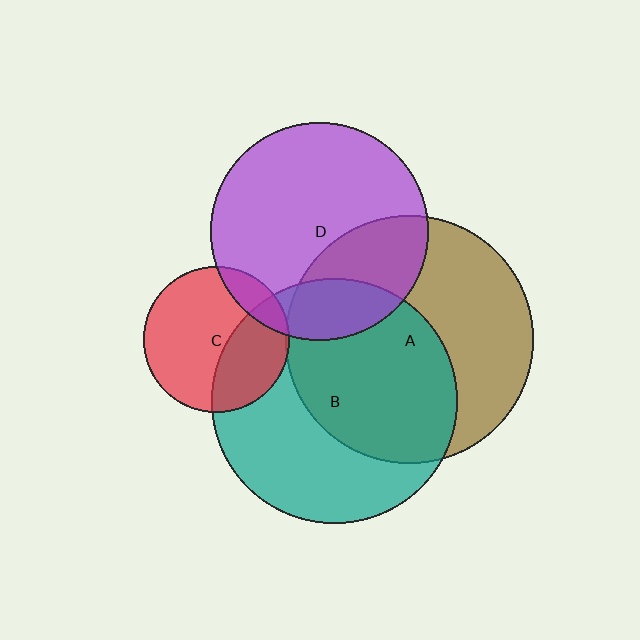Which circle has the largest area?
Circle A (brown).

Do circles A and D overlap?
Yes.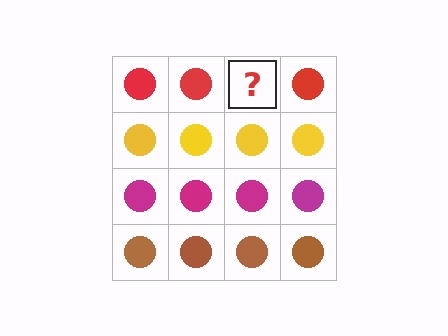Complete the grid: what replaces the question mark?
The question mark should be replaced with a red circle.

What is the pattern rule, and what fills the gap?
The rule is that each row has a consistent color. The gap should be filled with a red circle.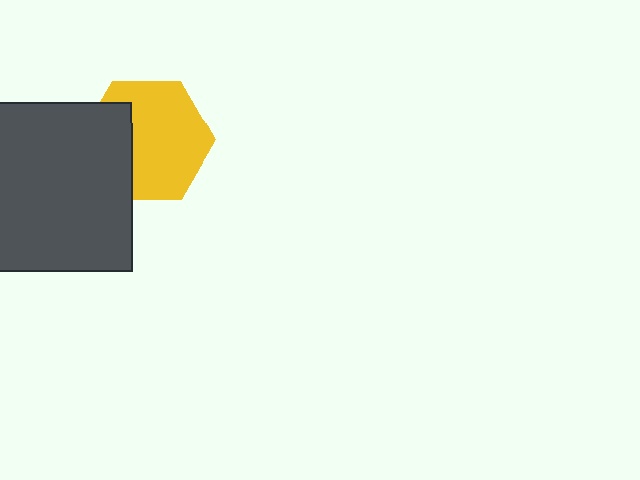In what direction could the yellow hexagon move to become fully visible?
The yellow hexagon could move right. That would shift it out from behind the dark gray square entirely.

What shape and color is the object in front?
The object in front is a dark gray square.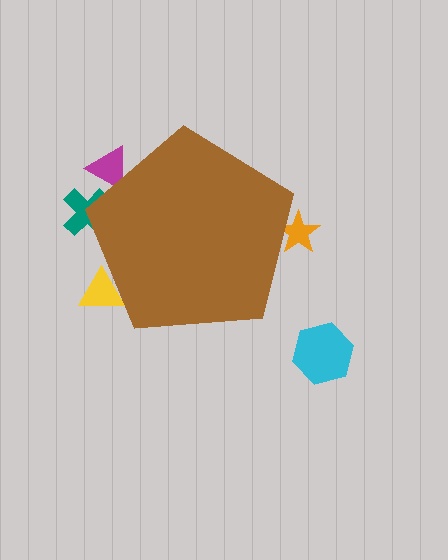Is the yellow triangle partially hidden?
Yes, the yellow triangle is partially hidden behind the brown pentagon.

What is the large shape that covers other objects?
A brown pentagon.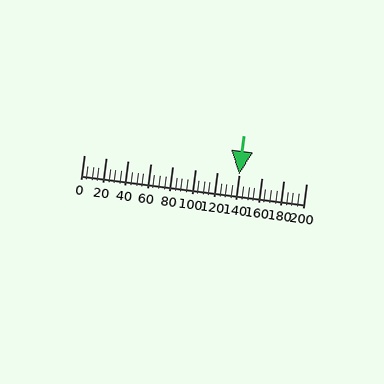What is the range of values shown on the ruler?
The ruler shows values from 0 to 200.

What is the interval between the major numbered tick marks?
The major tick marks are spaced 20 units apart.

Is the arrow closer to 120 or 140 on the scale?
The arrow is closer to 140.